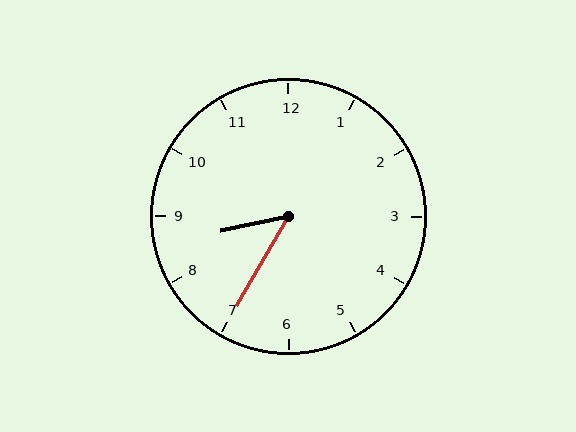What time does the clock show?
8:35.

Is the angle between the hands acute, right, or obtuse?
It is acute.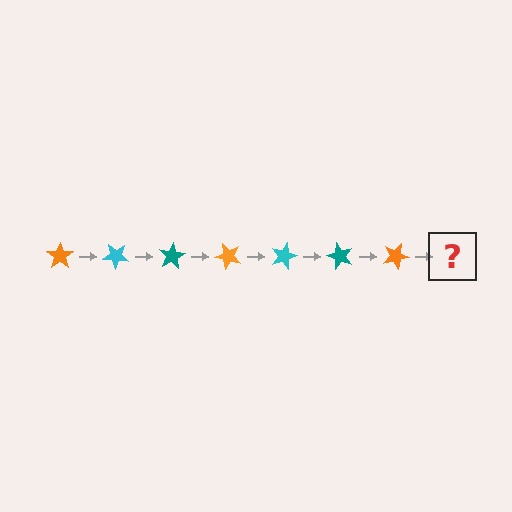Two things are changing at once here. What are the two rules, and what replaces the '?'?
The two rules are that it rotates 40 degrees each step and the color cycles through orange, cyan, and teal. The '?' should be a cyan star, rotated 280 degrees from the start.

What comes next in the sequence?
The next element should be a cyan star, rotated 280 degrees from the start.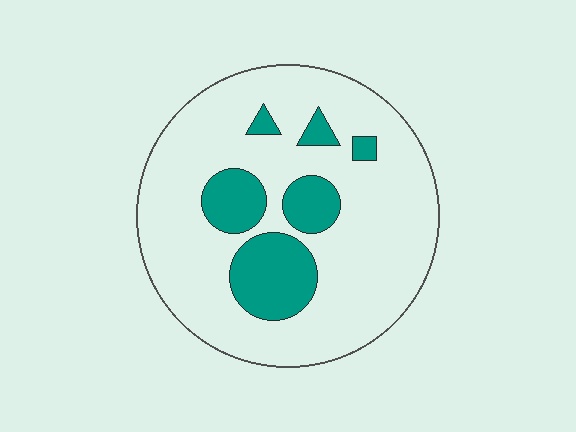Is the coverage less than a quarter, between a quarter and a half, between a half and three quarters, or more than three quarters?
Less than a quarter.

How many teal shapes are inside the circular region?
6.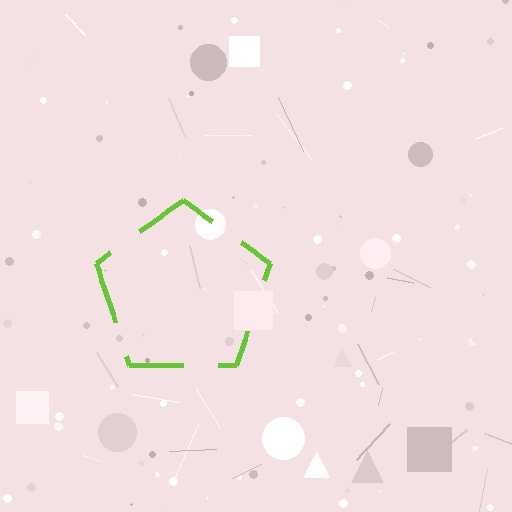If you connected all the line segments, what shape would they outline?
They would outline a pentagon.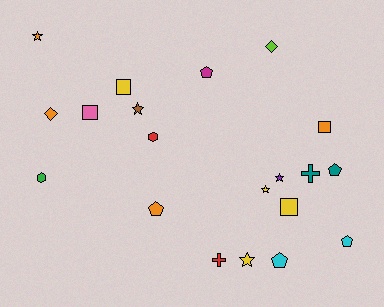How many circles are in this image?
There are no circles.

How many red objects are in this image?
There are 2 red objects.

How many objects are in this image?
There are 20 objects.